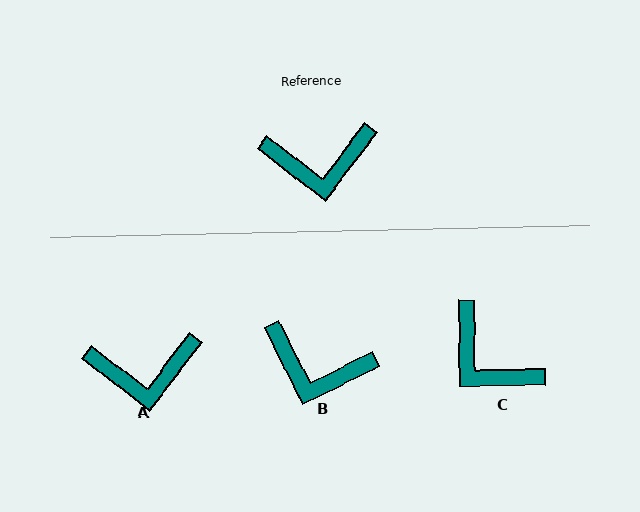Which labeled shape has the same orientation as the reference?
A.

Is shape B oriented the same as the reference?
No, it is off by about 26 degrees.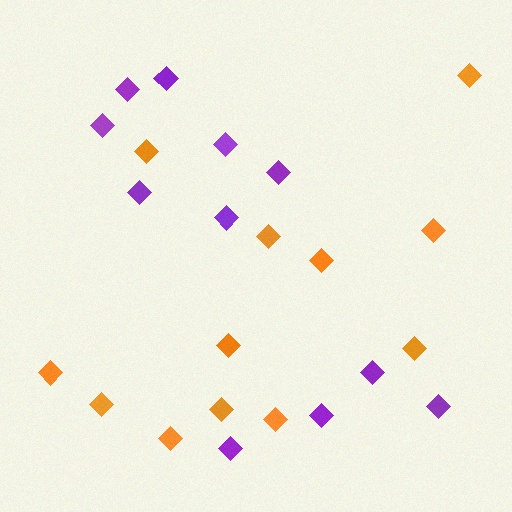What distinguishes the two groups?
There are 2 groups: one group of purple diamonds (11) and one group of orange diamonds (12).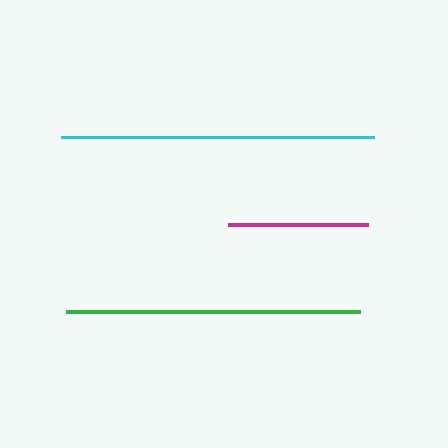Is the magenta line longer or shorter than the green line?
The green line is longer than the magenta line.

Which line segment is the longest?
The cyan line is the longest at approximately 313 pixels.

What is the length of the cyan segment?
The cyan segment is approximately 313 pixels long.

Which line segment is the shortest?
The magenta line is the shortest at approximately 141 pixels.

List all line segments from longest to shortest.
From longest to shortest: cyan, green, magenta.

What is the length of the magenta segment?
The magenta segment is approximately 141 pixels long.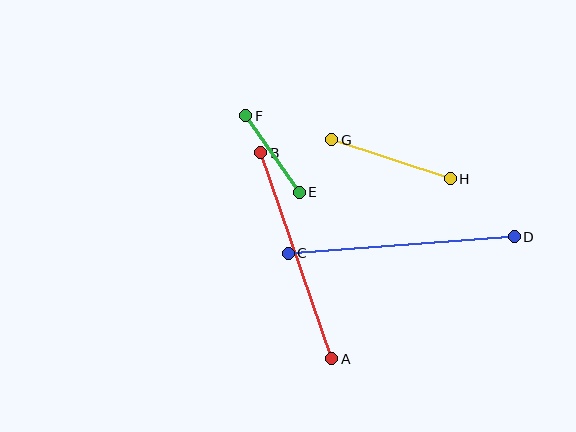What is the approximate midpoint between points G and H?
The midpoint is at approximately (391, 159) pixels.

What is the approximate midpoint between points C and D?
The midpoint is at approximately (401, 245) pixels.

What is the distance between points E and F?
The distance is approximately 93 pixels.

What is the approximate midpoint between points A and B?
The midpoint is at approximately (296, 256) pixels.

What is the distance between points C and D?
The distance is approximately 227 pixels.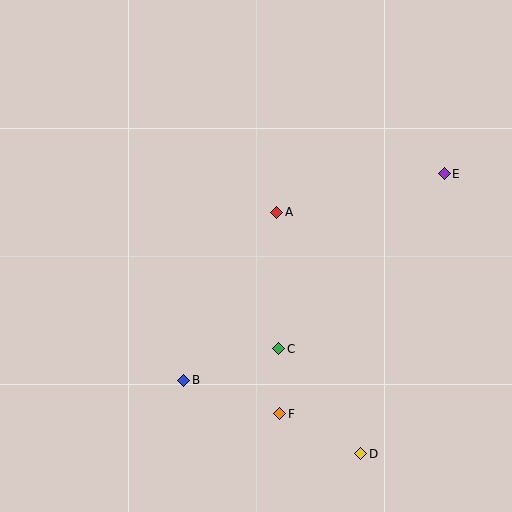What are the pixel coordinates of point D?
Point D is at (361, 454).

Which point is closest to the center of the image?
Point A at (277, 212) is closest to the center.